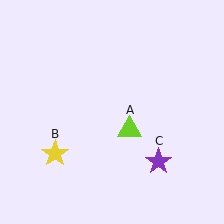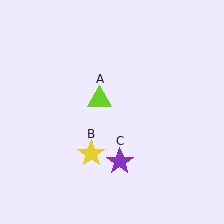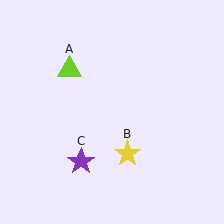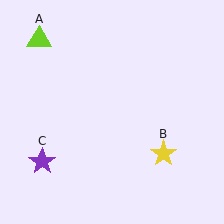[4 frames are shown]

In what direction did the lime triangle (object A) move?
The lime triangle (object A) moved up and to the left.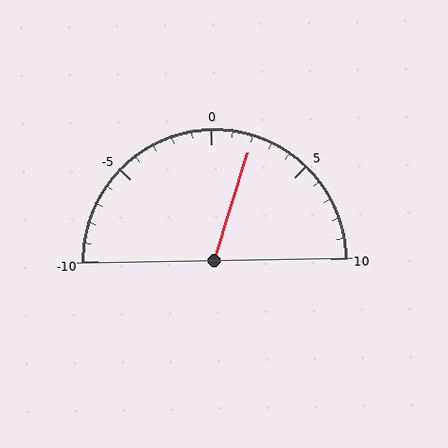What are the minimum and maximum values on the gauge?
The gauge ranges from -10 to 10.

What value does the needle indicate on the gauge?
The needle indicates approximately 2.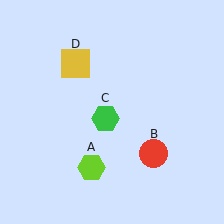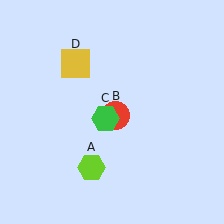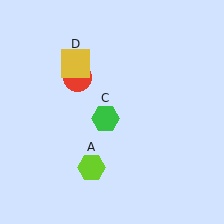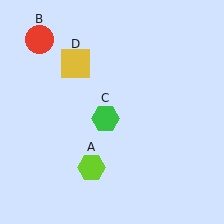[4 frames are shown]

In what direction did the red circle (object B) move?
The red circle (object B) moved up and to the left.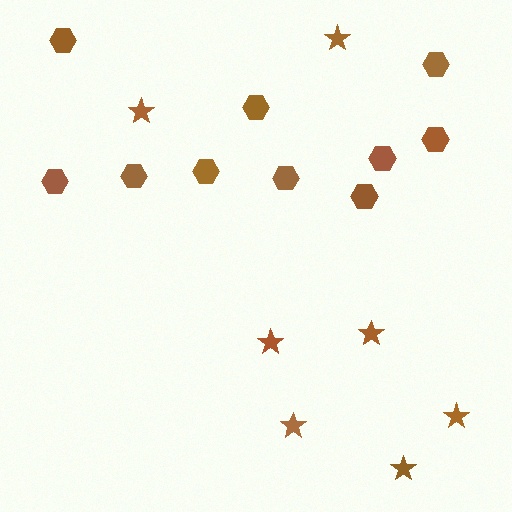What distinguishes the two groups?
There are 2 groups: one group of stars (7) and one group of hexagons (10).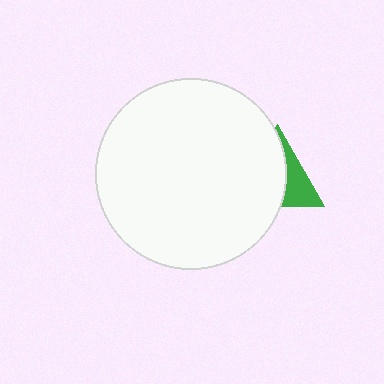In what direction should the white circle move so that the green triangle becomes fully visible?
The white circle should move left. That is the shortest direction to clear the overlap and leave the green triangle fully visible.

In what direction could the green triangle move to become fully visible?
The green triangle could move right. That would shift it out from behind the white circle entirely.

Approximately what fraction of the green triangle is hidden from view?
Roughly 63% of the green triangle is hidden behind the white circle.